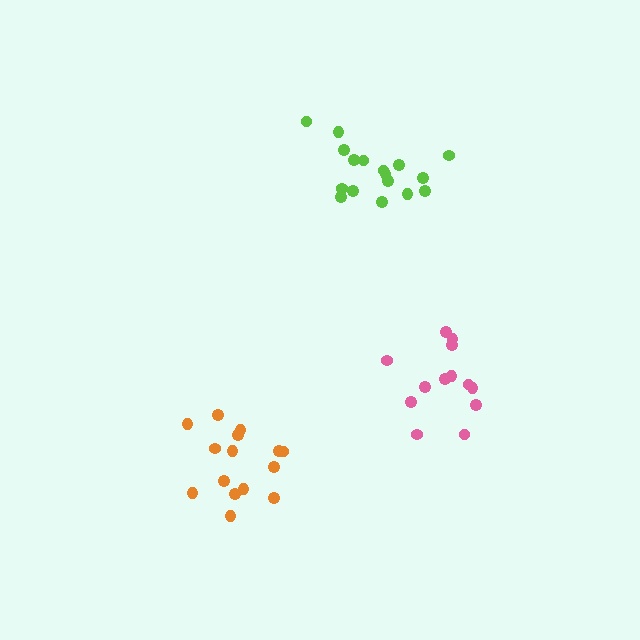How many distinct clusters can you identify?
There are 3 distinct clusters.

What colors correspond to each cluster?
The clusters are colored: lime, orange, pink.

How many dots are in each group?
Group 1: 17 dots, Group 2: 15 dots, Group 3: 13 dots (45 total).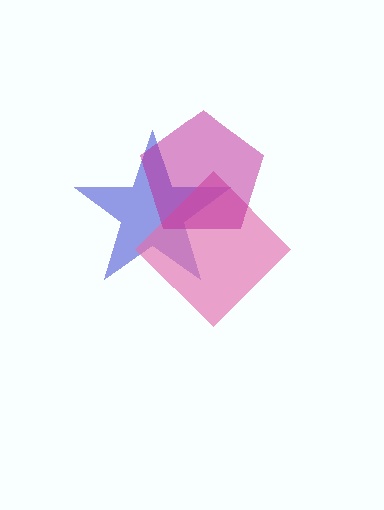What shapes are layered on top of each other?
The layered shapes are: a blue star, a pink diamond, a magenta pentagon.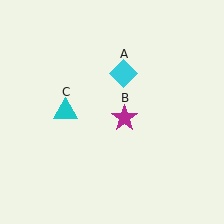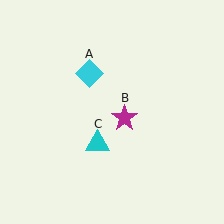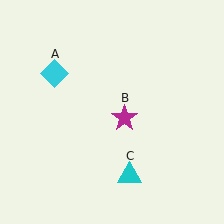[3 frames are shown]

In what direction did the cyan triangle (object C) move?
The cyan triangle (object C) moved down and to the right.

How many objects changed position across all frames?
2 objects changed position: cyan diamond (object A), cyan triangle (object C).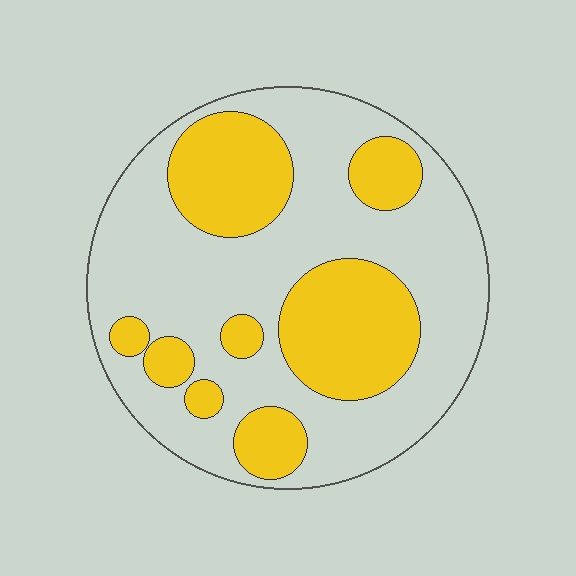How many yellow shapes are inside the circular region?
8.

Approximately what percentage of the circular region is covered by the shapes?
Approximately 35%.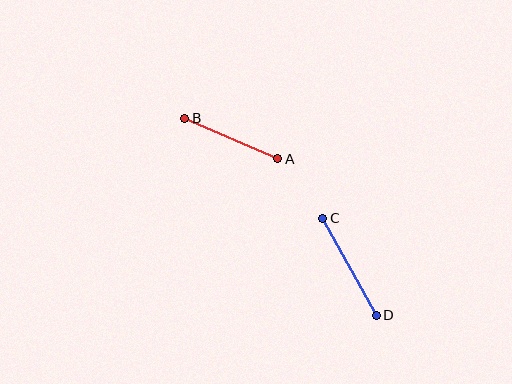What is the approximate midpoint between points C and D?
The midpoint is at approximately (350, 267) pixels.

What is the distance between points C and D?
The distance is approximately 111 pixels.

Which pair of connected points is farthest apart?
Points C and D are farthest apart.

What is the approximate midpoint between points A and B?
The midpoint is at approximately (231, 138) pixels.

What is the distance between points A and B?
The distance is approximately 101 pixels.